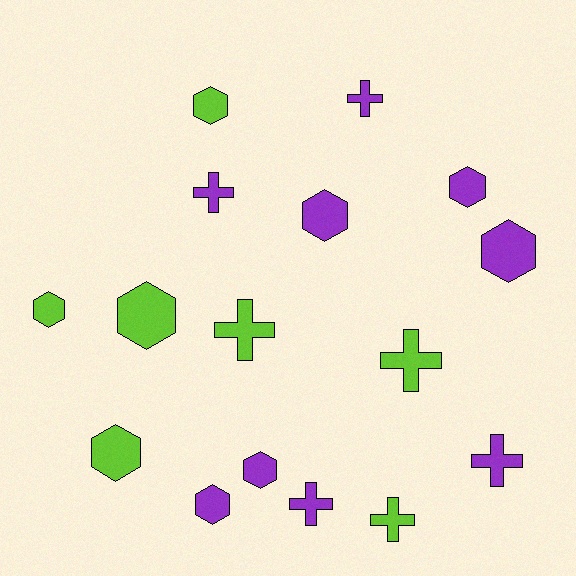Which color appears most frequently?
Purple, with 9 objects.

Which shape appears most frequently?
Hexagon, with 9 objects.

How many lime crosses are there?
There are 3 lime crosses.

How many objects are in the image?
There are 16 objects.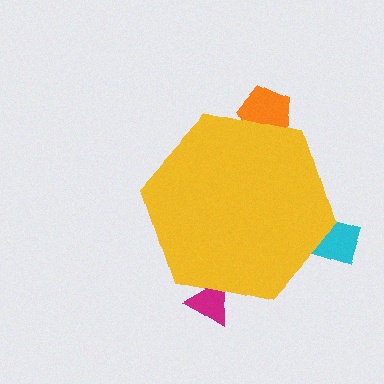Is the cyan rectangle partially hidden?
Yes, the cyan rectangle is partially hidden behind the yellow hexagon.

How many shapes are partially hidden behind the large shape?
3 shapes are partially hidden.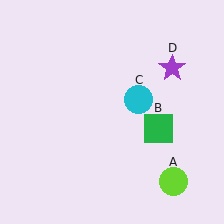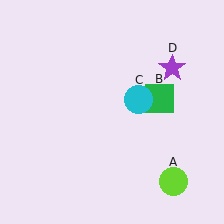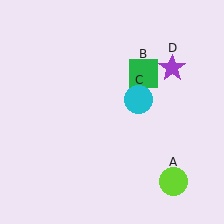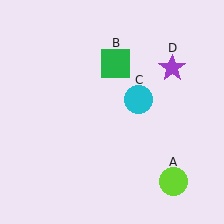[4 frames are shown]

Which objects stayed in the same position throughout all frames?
Lime circle (object A) and cyan circle (object C) and purple star (object D) remained stationary.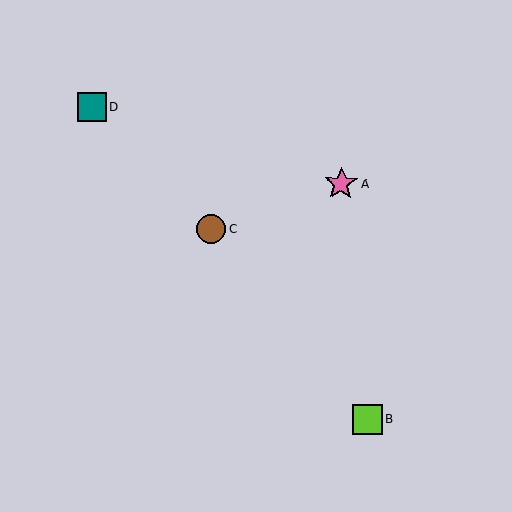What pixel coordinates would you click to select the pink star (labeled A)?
Click at (341, 184) to select the pink star A.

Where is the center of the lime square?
The center of the lime square is at (367, 419).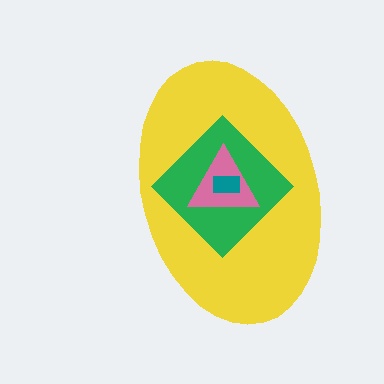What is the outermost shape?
The yellow ellipse.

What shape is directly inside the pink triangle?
The teal rectangle.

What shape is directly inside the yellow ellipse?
The green diamond.